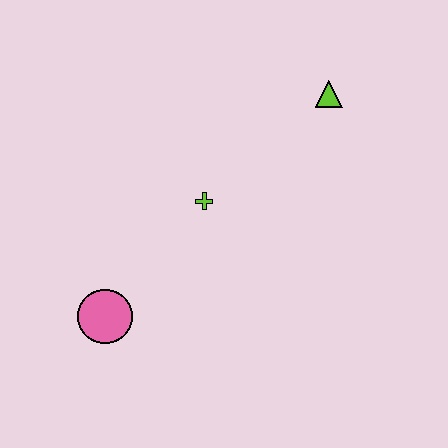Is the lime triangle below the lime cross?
No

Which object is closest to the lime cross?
The pink circle is closest to the lime cross.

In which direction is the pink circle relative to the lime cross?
The pink circle is below the lime cross.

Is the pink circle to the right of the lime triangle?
No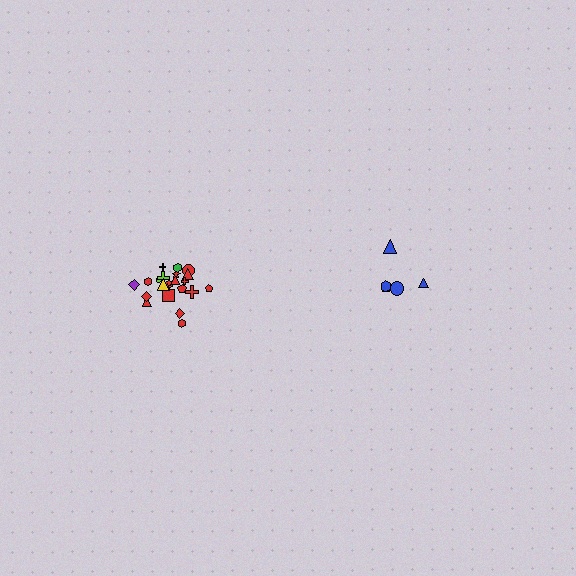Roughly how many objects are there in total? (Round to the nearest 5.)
Roughly 25 objects in total.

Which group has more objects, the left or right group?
The left group.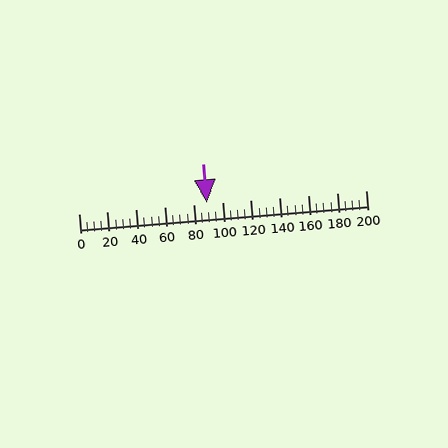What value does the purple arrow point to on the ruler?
The purple arrow points to approximately 90.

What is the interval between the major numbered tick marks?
The major tick marks are spaced 20 units apart.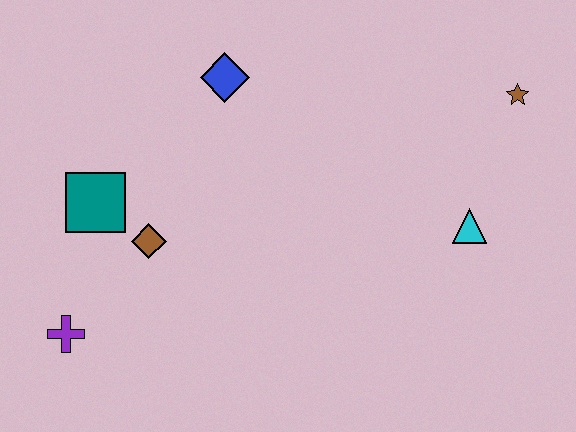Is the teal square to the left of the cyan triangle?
Yes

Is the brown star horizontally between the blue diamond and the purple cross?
No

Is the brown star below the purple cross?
No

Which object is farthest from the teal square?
The brown star is farthest from the teal square.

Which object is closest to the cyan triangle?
The brown star is closest to the cyan triangle.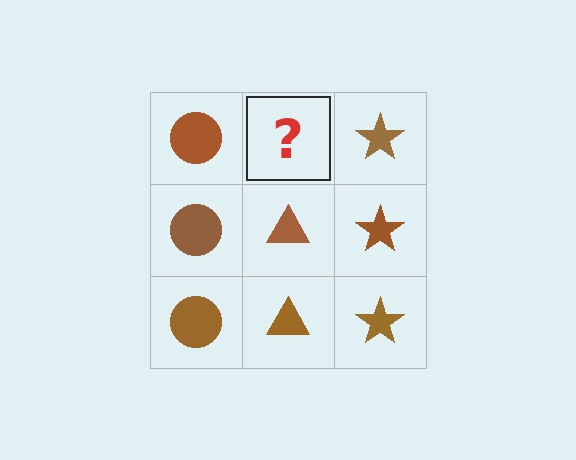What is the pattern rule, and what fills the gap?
The rule is that each column has a consistent shape. The gap should be filled with a brown triangle.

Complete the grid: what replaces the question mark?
The question mark should be replaced with a brown triangle.